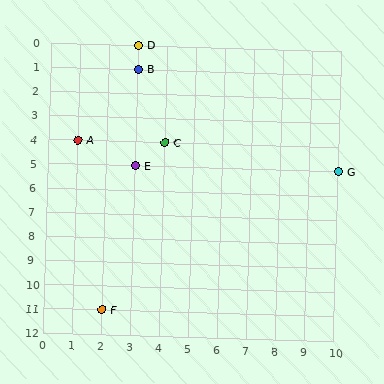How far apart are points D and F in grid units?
Points D and F are 1 column and 11 rows apart (about 11.0 grid units diagonally).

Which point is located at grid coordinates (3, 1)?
Point B is at (3, 1).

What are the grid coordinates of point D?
Point D is at grid coordinates (3, 0).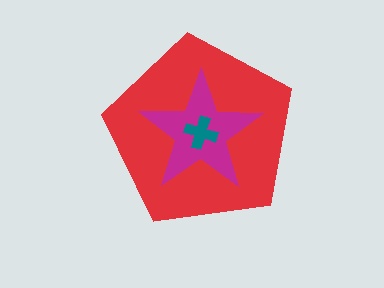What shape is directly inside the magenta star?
The teal cross.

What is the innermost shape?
The teal cross.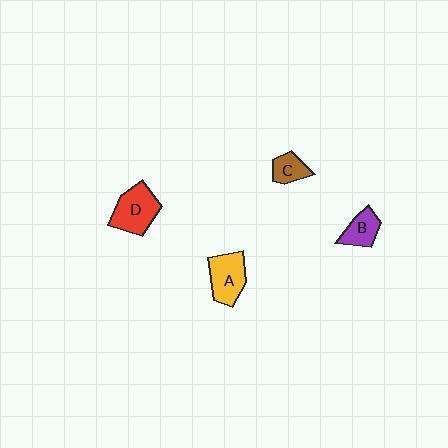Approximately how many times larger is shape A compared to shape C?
Approximately 1.8 times.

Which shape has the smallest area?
Shape C (brown).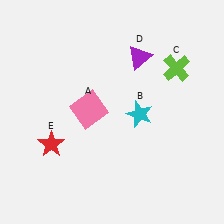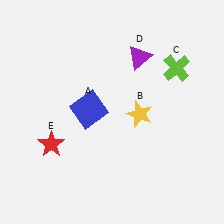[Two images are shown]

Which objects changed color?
A changed from pink to blue. B changed from cyan to yellow.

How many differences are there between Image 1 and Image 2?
There are 2 differences between the two images.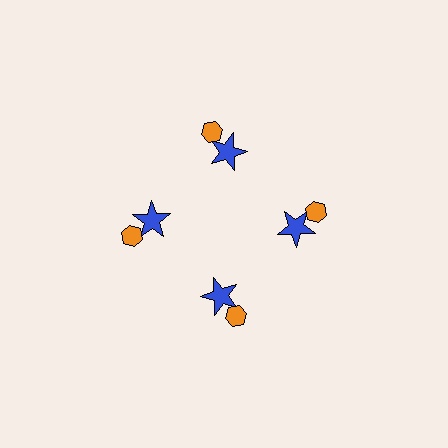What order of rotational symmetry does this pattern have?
This pattern has 4-fold rotational symmetry.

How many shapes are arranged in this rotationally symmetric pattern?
There are 8 shapes, arranged in 4 groups of 2.